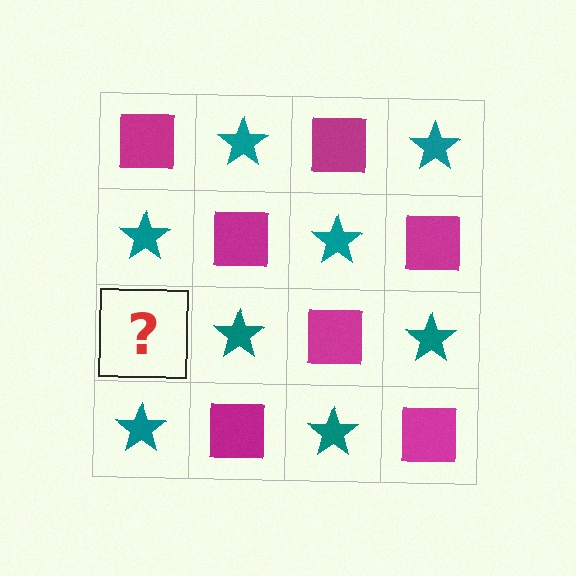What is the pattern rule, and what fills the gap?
The rule is that it alternates magenta square and teal star in a checkerboard pattern. The gap should be filled with a magenta square.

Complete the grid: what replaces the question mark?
The question mark should be replaced with a magenta square.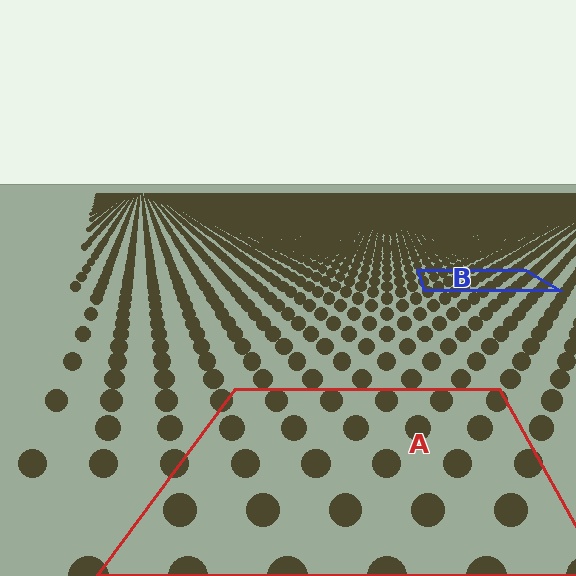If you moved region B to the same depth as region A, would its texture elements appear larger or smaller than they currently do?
They would appear larger. At a closer depth, the same texture elements are projected at a bigger on-screen size.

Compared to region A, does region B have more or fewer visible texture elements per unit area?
Region B has more texture elements per unit area — they are packed more densely because it is farther away.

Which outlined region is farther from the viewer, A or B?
Region B is farther from the viewer — the texture elements inside it appear smaller and more densely packed.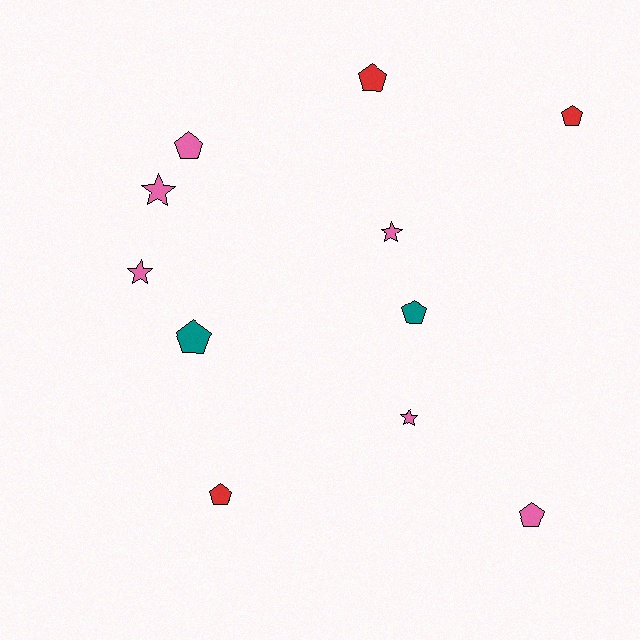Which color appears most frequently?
Pink, with 6 objects.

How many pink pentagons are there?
There are 2 pink pentagons.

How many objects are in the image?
There are 11 objects.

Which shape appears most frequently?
Pentagon, with 7 objects.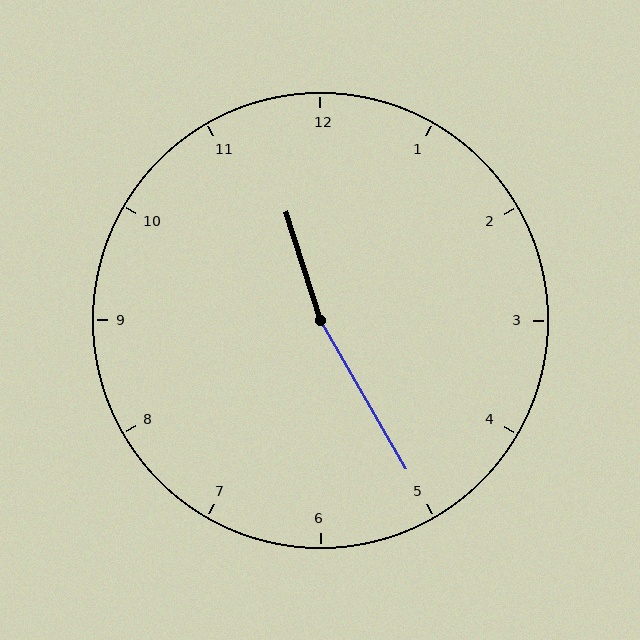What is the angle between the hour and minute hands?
Approximately 168 degrees.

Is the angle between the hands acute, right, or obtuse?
It is obtuse.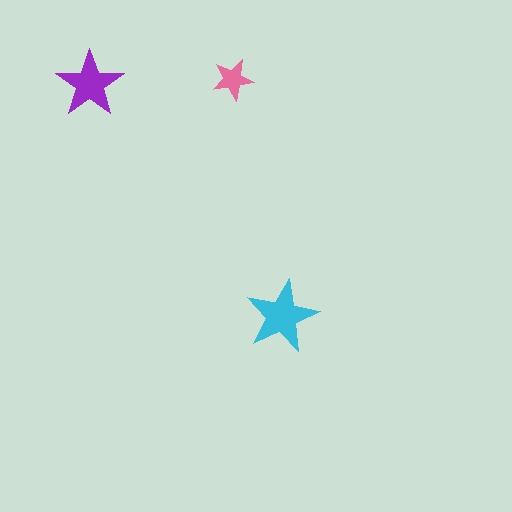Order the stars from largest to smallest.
the cyan one, the purple one, the pink one.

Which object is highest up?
The pink star is topmost.